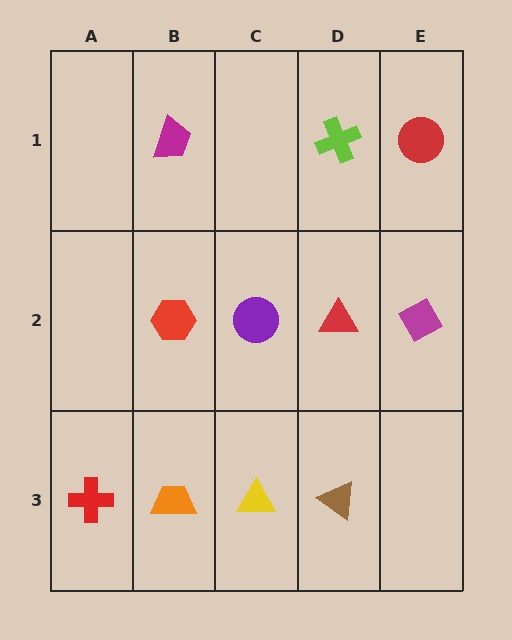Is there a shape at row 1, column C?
No, that cell is empty.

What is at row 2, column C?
A purple circle.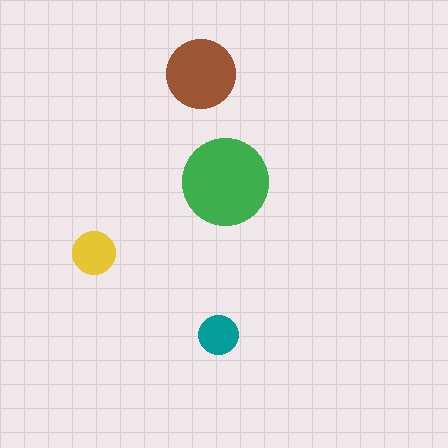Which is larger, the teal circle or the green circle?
The green one.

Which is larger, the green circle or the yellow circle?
The green one.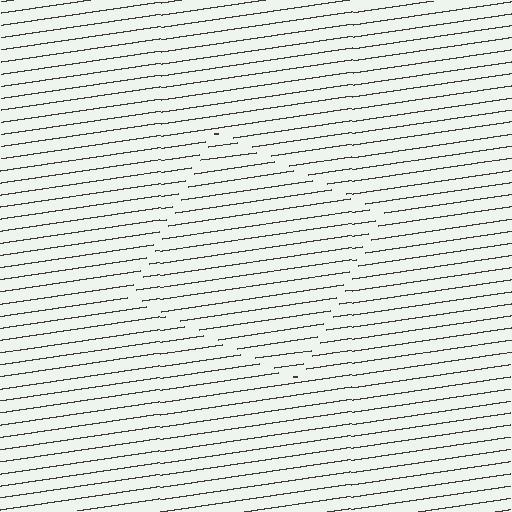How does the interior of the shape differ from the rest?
The interior of the shape contains the same grating, shifted by half a period — the contour is defined by the phase discontinuity where line-ends from the inner and outer gratings abut.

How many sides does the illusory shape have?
4 sides — the line-ends trace a square.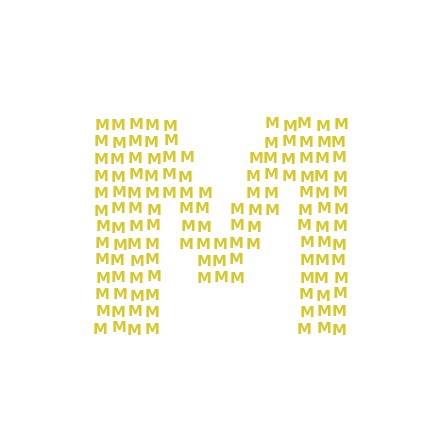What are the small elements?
The small elements are letter M's.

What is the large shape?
The large shape is the letter M.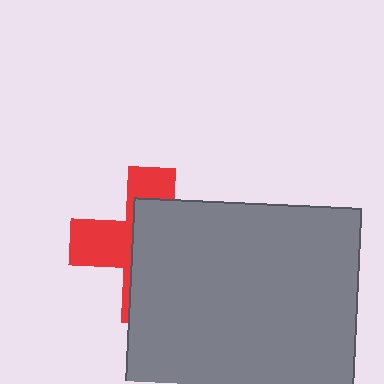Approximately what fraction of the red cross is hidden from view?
Roughly 62% of the red cross is hidden behind the gray square.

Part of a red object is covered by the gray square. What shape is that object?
It is a cross.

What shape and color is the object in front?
The object in front is a gray square.